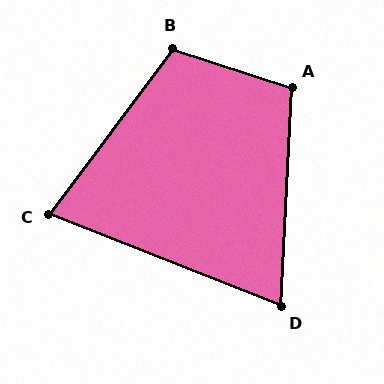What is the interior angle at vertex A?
Approximately 105 degrees (obtuse).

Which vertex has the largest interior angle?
B, at approximately 109 degrees.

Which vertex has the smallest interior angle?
D, at approximately 71 degrees.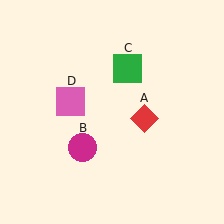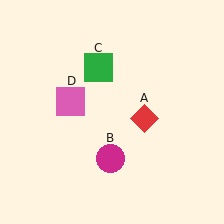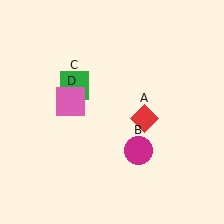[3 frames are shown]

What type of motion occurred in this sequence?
The magenta circle (object B), green square (object C) rotated counterclockwise around the center of the scene.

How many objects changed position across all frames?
2 objects changed position: magenta circle (object B), green square (object C).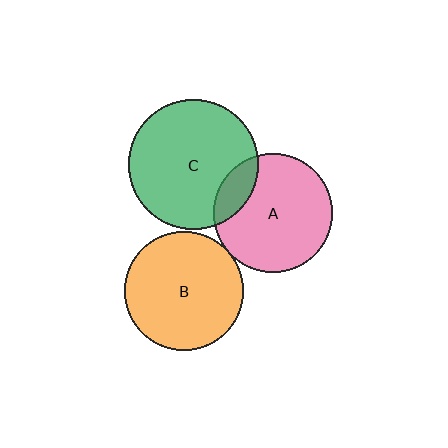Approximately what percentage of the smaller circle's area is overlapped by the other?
Approximately 5%.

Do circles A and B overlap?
Yes.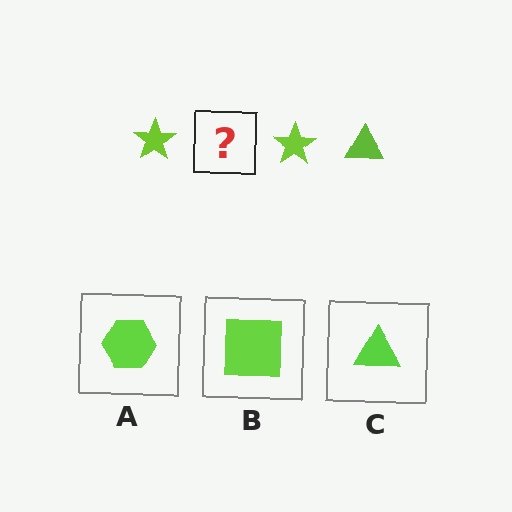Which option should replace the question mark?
Option C.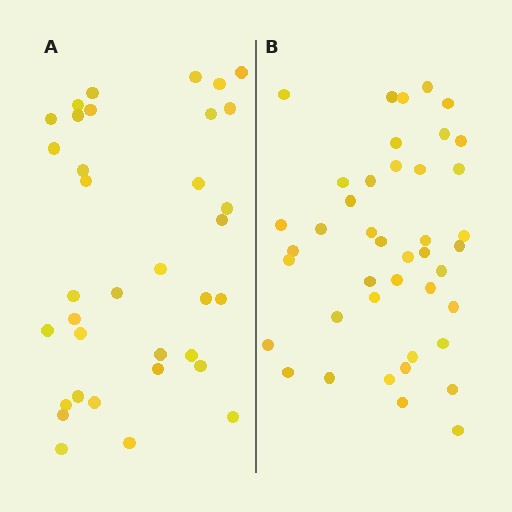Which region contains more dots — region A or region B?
Region B (the right region) has more dots.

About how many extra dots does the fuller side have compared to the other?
Region B has roughly 8 or so more dots than region A.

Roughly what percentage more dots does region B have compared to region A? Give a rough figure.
About 20% more.